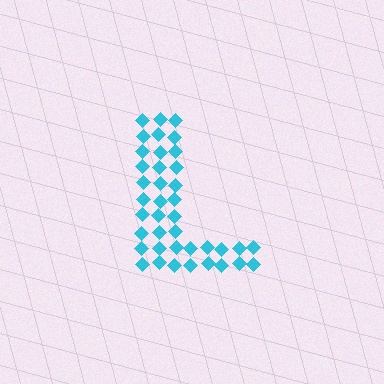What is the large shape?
The large shape is the letter L.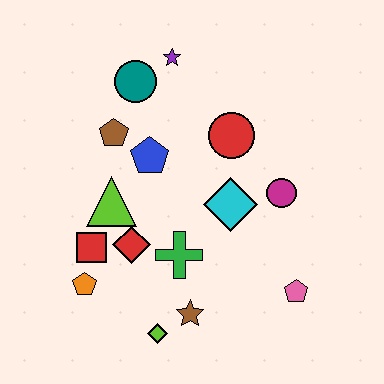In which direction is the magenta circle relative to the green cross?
The magenta circle is to the right of the green cross.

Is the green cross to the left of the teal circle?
No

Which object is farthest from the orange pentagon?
The purple star is farthest from the orange pentagon.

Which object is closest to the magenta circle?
The cyan diamond is closest to the magenta circle.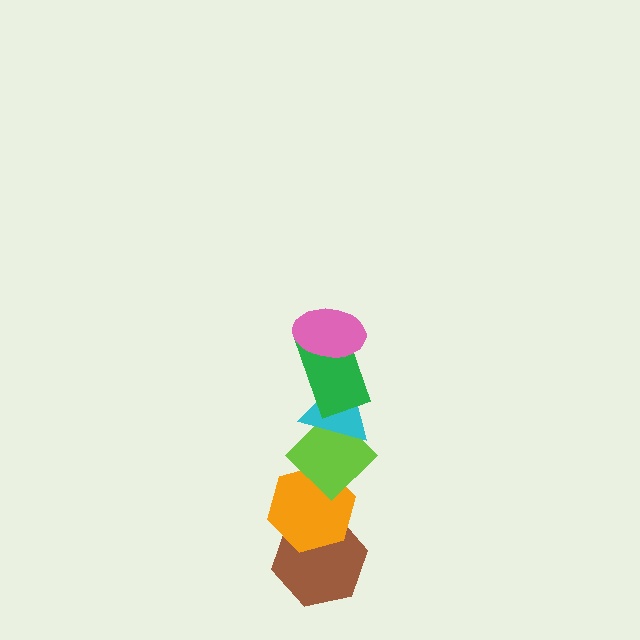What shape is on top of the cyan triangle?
The green rectangle is on top of the cyan triangle.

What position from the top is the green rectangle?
The green rectangle is 2nd from the top.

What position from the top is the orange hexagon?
The orange hexagon is 5th from the top.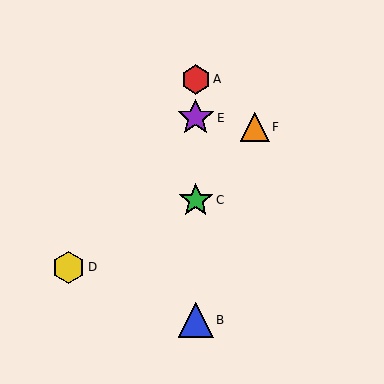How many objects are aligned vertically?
4 objects (A, B, C, E) are aligned vertically.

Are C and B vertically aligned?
Yes, both are at x≈196.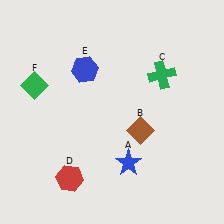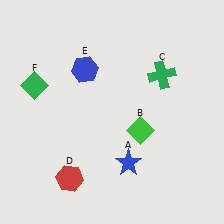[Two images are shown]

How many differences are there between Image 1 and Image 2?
There is 1 difference between the two images.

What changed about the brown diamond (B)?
In Image 1, B is brown. In Image 2, it changed to green.